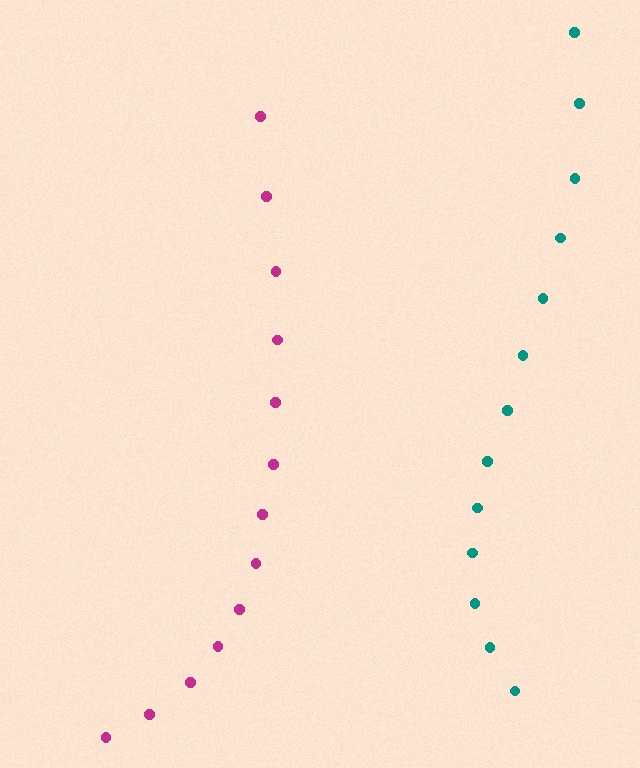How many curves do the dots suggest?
There are 2 distinct paths.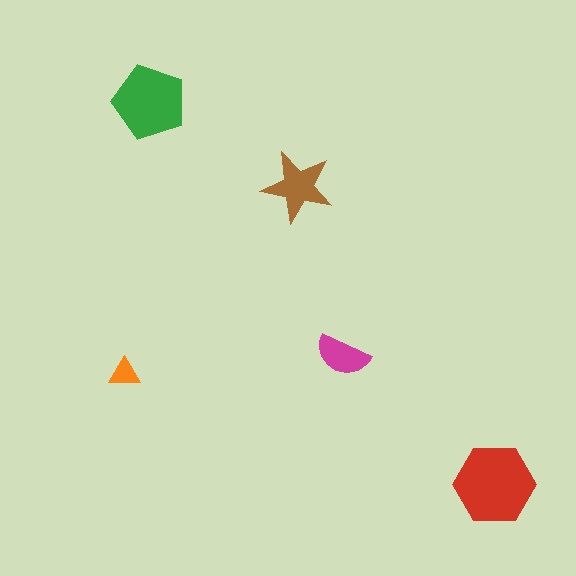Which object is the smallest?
The orange triangle.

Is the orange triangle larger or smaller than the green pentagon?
Smaller.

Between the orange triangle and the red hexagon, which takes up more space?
The red hexagon.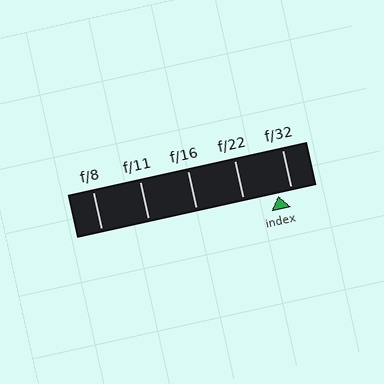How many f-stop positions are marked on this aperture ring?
There are 5 f-stop positions marked.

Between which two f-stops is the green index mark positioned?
The index mark is between f/22 and f/32.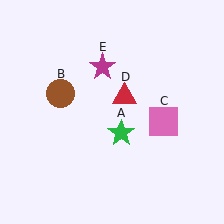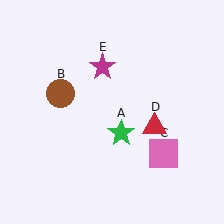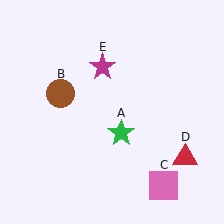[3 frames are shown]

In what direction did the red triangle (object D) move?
The red triangle (object D) moved down and to the right.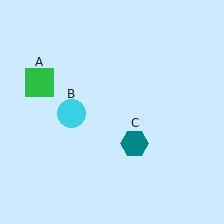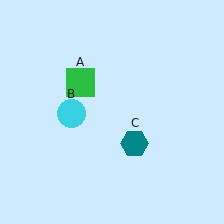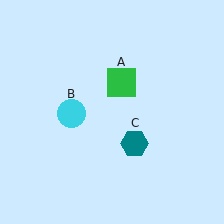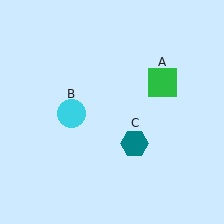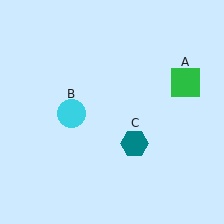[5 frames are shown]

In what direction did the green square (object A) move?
The green square (object A) moved right.